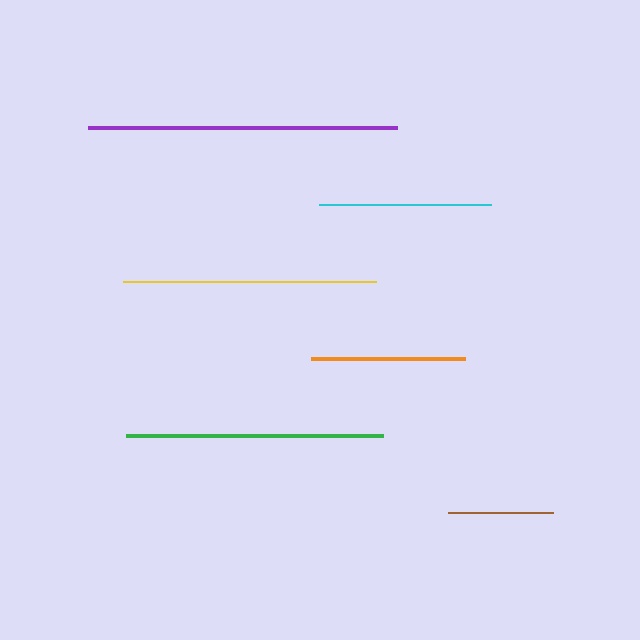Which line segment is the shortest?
The brown line is the shortest at approximately 105 pixels.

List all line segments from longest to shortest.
From longest to shortest: purple, green, yellow, cyan, orange, brown.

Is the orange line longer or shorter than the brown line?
The orange line is longer than the brown line.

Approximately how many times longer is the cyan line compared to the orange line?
The cyan line is approximately 1.1 times the length of the orange line.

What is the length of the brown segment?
The brown segment is approximately 105 pixels long.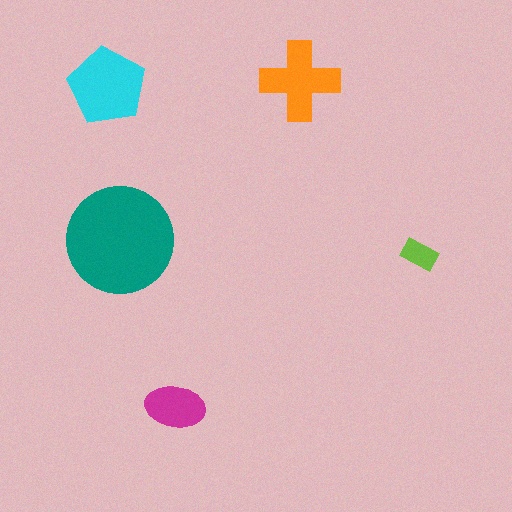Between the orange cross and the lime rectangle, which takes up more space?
The orange cross.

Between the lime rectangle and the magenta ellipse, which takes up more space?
The magenta ellipse.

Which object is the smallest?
The lime rectangle.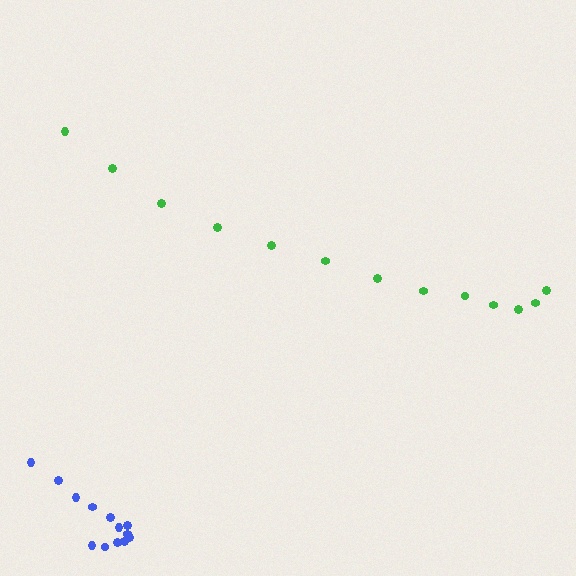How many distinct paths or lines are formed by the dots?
There are 2 distinct paths.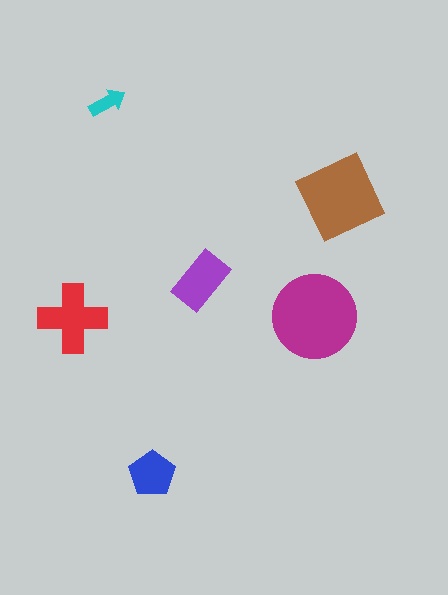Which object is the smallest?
The cyan arrow.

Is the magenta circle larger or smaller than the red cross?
Larger.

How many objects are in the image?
There are 6 objects in the image.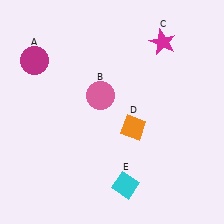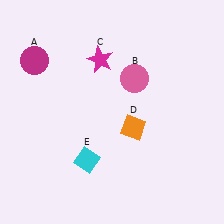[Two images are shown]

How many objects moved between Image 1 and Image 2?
3 objects moved between the two images.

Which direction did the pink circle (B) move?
The pink circle (B) moved right.